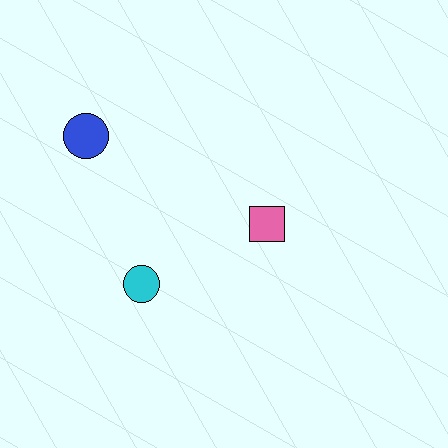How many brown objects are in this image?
There are no brown objects.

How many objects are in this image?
There are 3 objects.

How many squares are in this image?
There is 1 square.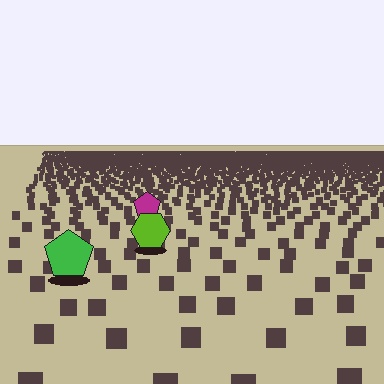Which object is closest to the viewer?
The green pentagon is closest. The texture marks near it are larger and more spread out.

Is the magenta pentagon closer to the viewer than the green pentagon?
No. The green pentagon is closer — you can tell from the texture gradient: the ground texture is coarser near it.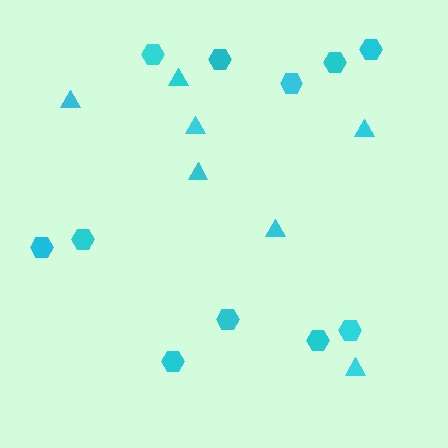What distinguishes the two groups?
There are 2 groups: one group of triangles (7) and one group of hexagons (11).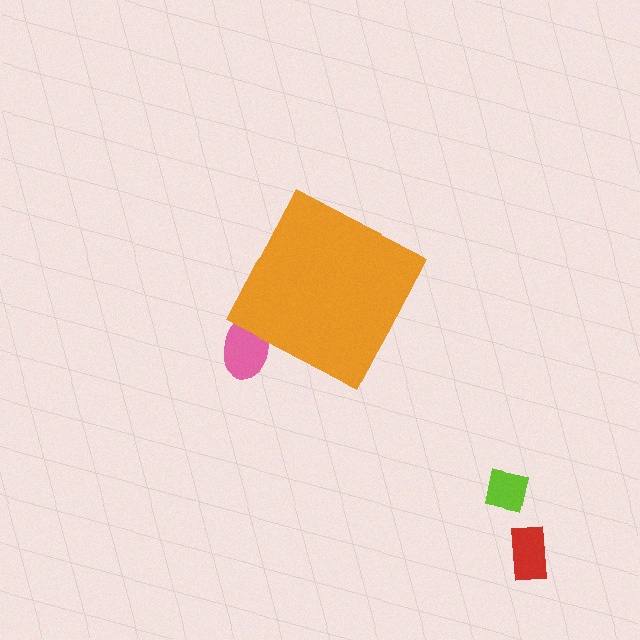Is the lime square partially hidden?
No, the lime square is fully visible.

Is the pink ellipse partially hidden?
Yes, the pink ellipse is partially hidden behind the orange diamond.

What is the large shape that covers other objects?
An orange diamond.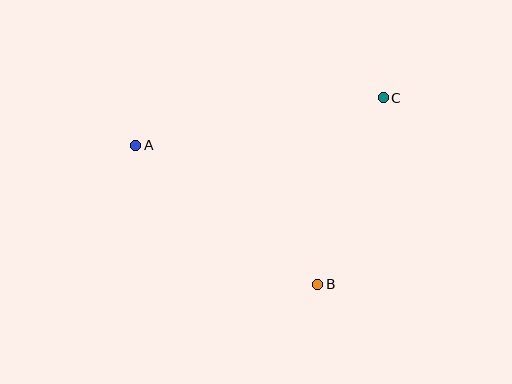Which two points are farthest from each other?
Points A and C are farthest from each other.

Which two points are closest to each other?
Points B and C are closest to each other.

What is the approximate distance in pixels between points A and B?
The distance between A and B is approximately 229 pixels.